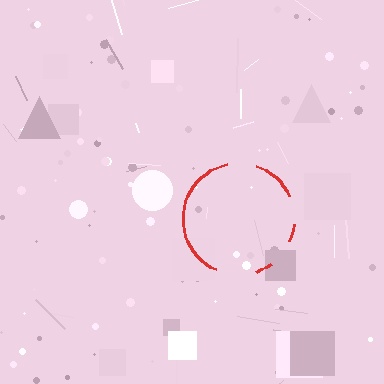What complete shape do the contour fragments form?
The contour fragments form a circle.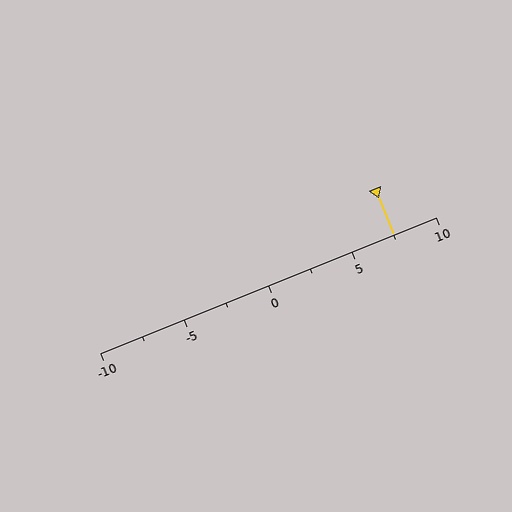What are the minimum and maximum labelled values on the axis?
The axis runs from -10 to 10.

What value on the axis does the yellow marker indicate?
The marker indicates approximately 7.5.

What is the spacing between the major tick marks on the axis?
The major ticks are spaced 5 apart.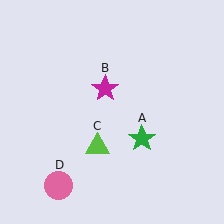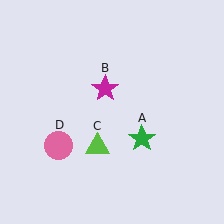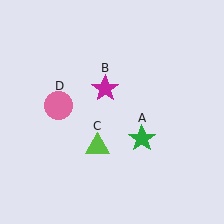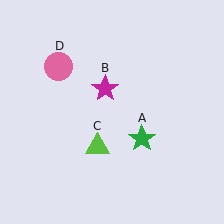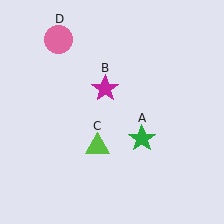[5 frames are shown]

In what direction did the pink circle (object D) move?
The pink circle (object D) moved up.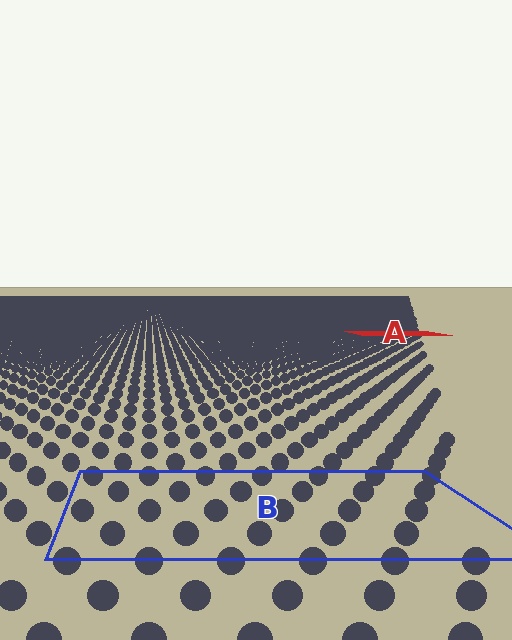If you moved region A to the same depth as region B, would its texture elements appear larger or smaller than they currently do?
They would appear larger. At a closer depth, the same texture elements are projected at a bigger on-screen size.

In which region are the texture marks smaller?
The texture marks are smaller in region A, because it is farther away.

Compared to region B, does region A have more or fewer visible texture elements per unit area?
Region A has more texture elements per unit area — they are packed more densely because it is farther away.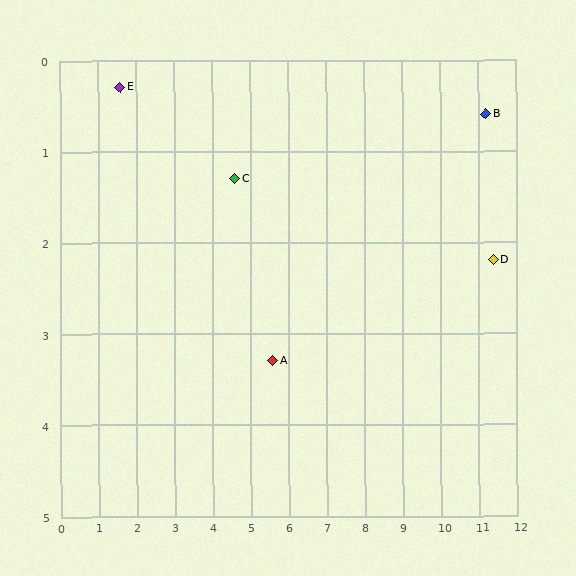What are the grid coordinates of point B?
Point B is at approximately (11.2, 0.6).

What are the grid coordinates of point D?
Point D is at approximately (11.4, 2.2).